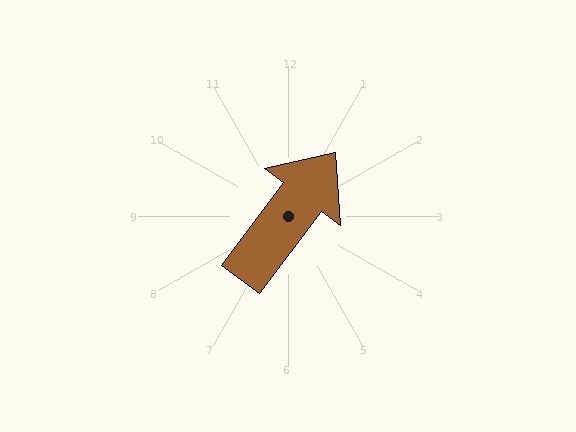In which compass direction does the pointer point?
Northeast.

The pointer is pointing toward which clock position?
Roughly 1 o'clock.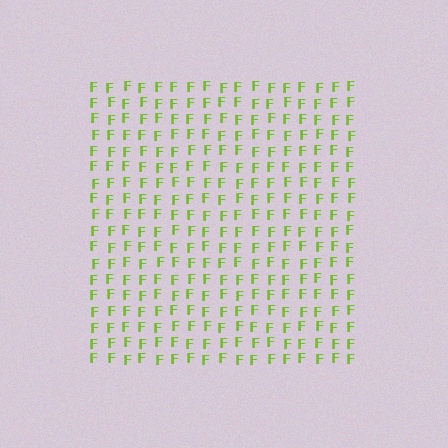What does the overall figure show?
The overall figure shows a square.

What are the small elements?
The small elements are letter F's.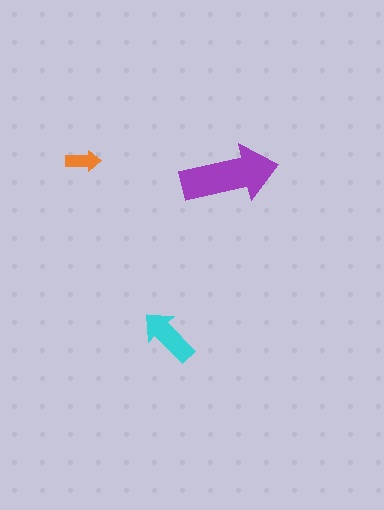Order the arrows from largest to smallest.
the purple one, the cyan one, the orange one.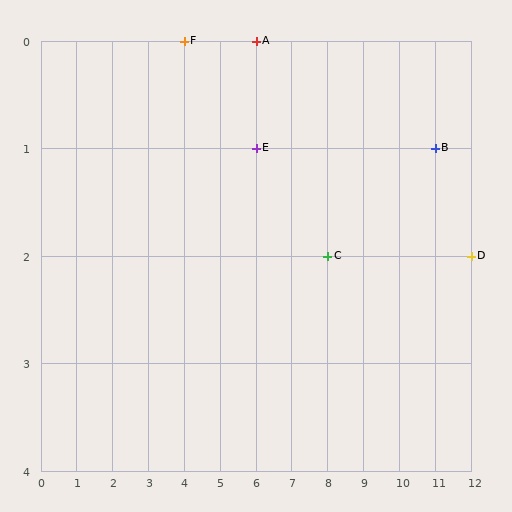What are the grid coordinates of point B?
Point B is at grid coordinates (11, 1).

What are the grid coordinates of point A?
Point A is at grid coordinates (6, 0).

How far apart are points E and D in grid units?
Points E and D are 6 columns and 1 row apart (about 6.1 grid units diagonally).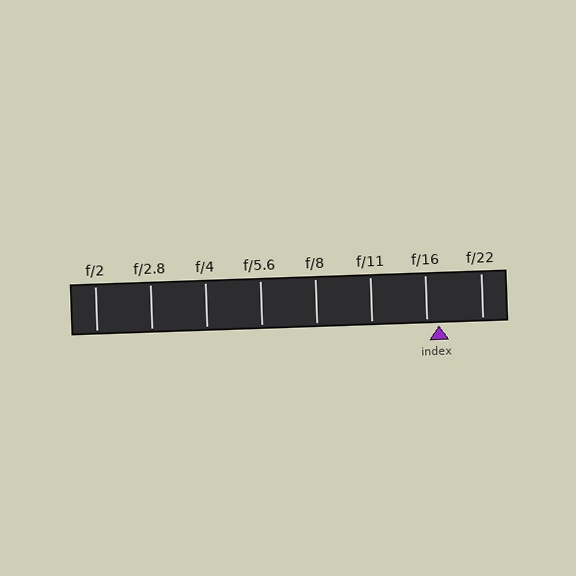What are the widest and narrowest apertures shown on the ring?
The widest aperture shown is f/2 and the narrowest is f/22.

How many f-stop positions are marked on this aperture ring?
There are 8 f-stop positions marked.